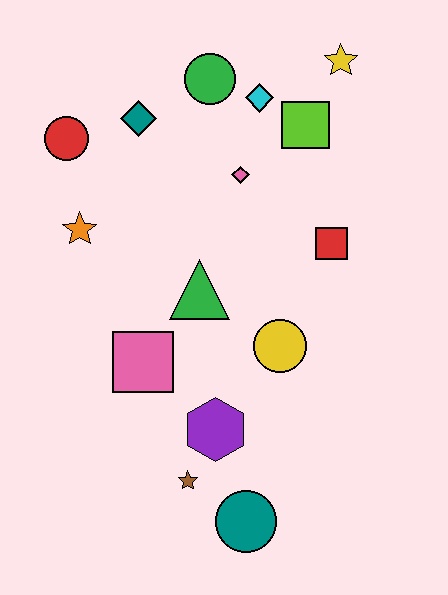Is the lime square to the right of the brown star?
Yes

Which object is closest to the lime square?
The cyan diamond is closest to the lime square.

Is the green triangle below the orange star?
Yes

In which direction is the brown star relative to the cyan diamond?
The brown star is below the cyan diamond.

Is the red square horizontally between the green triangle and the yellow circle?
No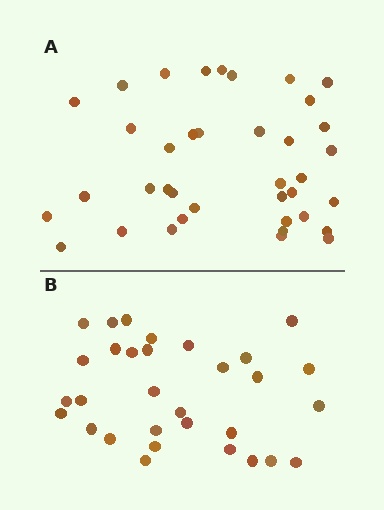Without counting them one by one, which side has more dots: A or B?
Region A (the top region) has more dots.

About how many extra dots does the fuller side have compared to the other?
Region A has roughly 8 or so more dots than region B.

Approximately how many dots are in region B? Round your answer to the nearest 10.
About 30 dots. (The exact count is 31, which rounds to 30.)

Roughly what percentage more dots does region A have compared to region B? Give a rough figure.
About 25% more.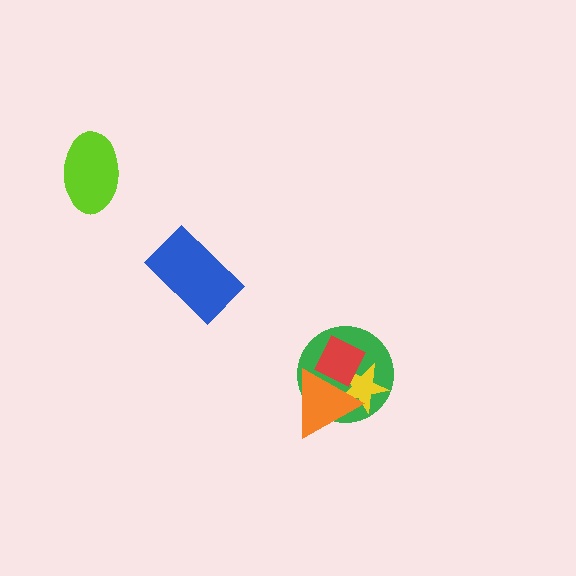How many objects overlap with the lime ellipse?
0 objects overlap with the lime ellipse.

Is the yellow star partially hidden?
Yes, it is partially covered by another shape.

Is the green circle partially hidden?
Yes, it is partially covered by another shape.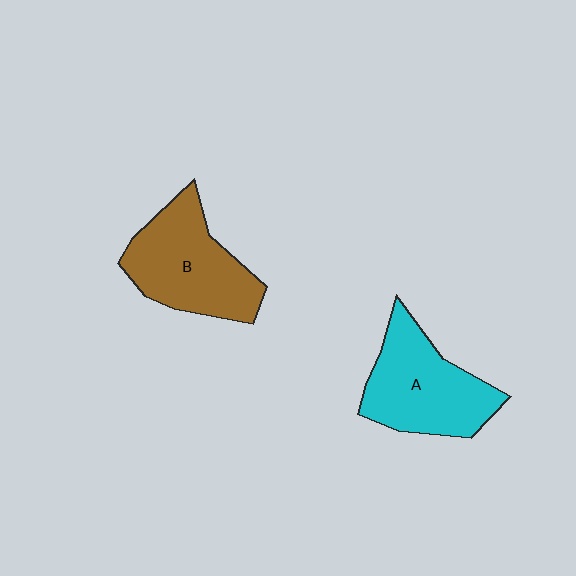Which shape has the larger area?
Shape B (brown).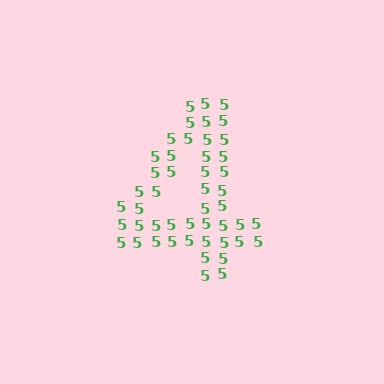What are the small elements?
The small elements are digit 5's.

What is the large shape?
The large shape is the digit 4.